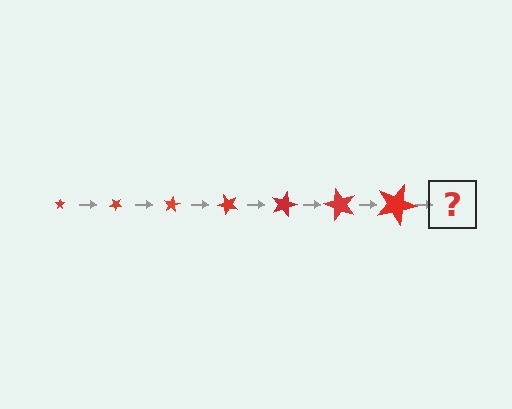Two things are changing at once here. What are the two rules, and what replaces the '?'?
The two rules are that the star grows larger each step and it rotates 40 degrees each step. The '?' should be a star, larger than the previous one and rotated 280 degrees from the start.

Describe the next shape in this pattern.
It should be a star, larger than the previous one and rotated 280 degrees from the start.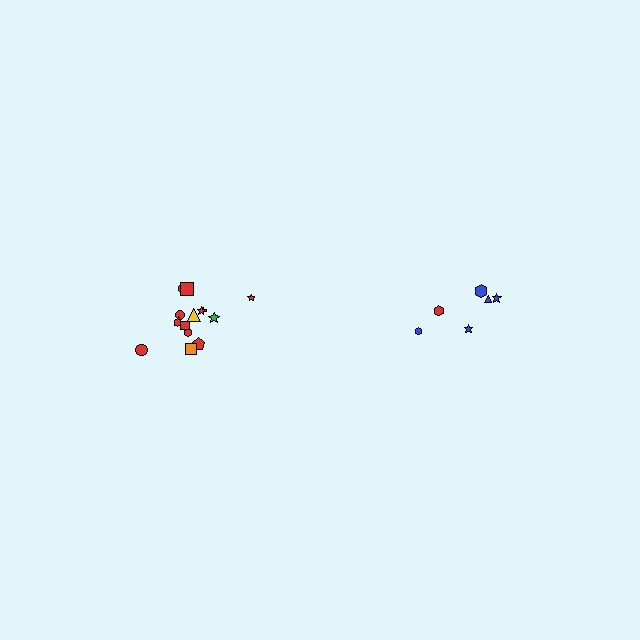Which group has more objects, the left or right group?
The left group.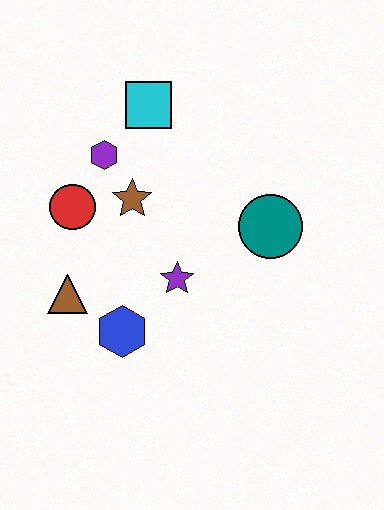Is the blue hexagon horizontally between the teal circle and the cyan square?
No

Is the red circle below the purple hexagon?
Yes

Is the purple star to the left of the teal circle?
Yes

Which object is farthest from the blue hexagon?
The cyan square is farthest from the blue hexagon.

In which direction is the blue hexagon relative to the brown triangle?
The blue hexagon is to the right of the brown triangle.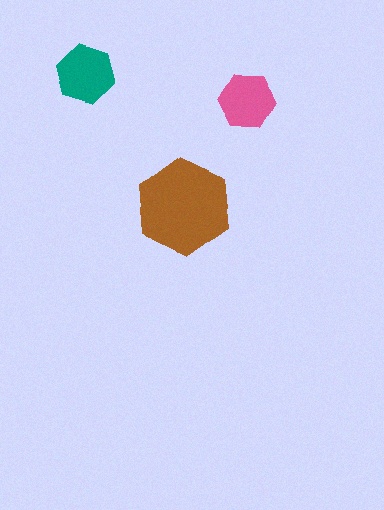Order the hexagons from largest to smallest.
the brown one, the teal one, the pink one.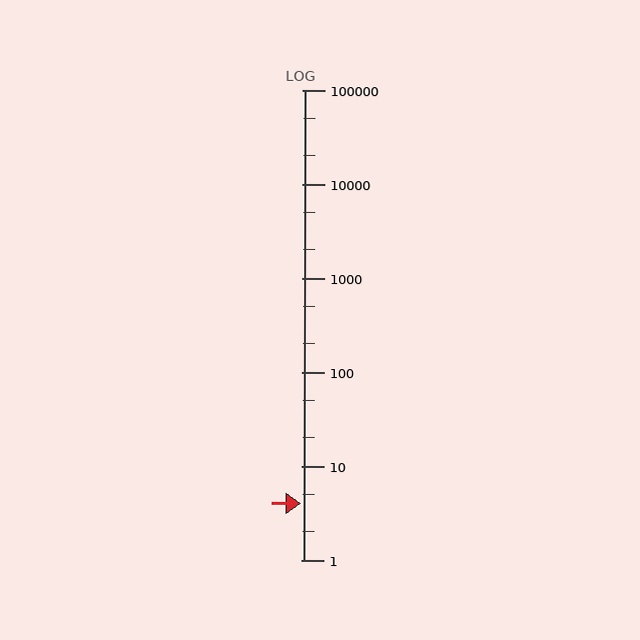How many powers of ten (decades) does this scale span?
The scale spans 5 decades, from 1 to 100000.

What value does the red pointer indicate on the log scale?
The pointer indicates approximately 4.